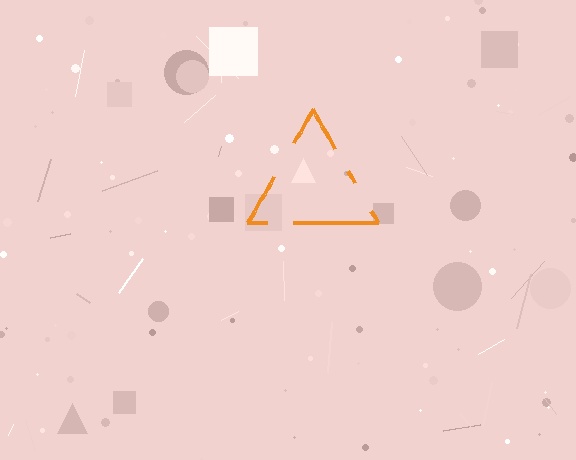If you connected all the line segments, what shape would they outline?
They would outline a triangle.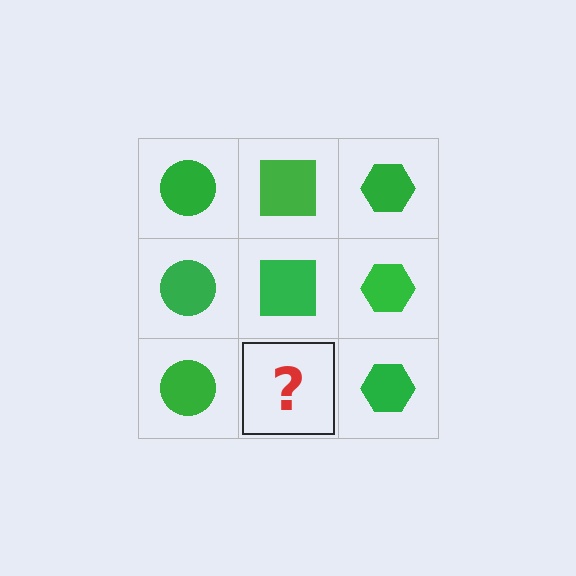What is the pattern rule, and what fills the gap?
The rule is that each column has a consistent shape. The gap should be filled with a green square.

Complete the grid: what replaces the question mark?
The question mark should be replaced with a green square.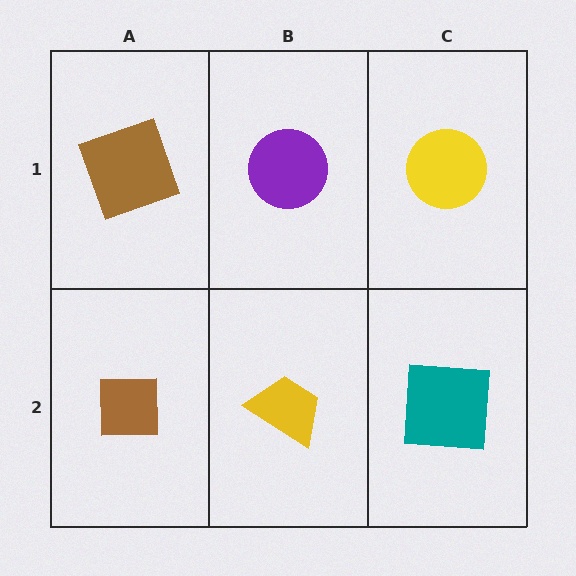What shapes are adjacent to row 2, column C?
A yellow circle (row 1, column C), a yellow trapezoid (row 2, column B).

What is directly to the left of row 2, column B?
A brown square.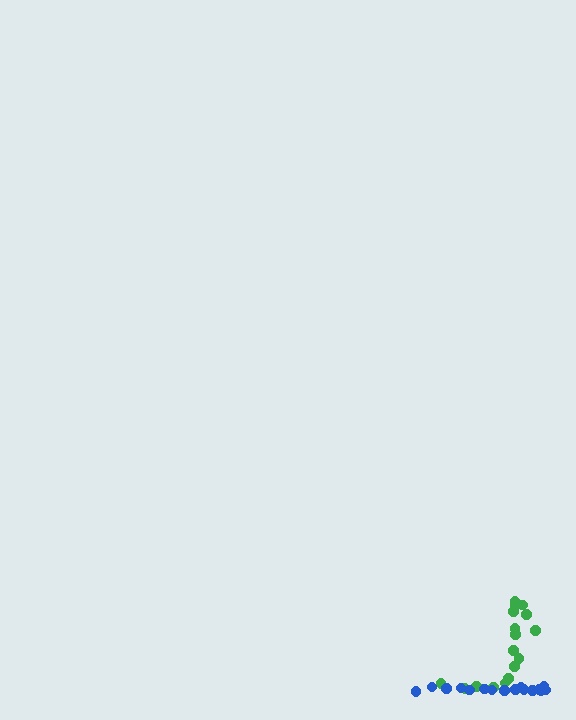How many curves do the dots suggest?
There are 2 distinct paths.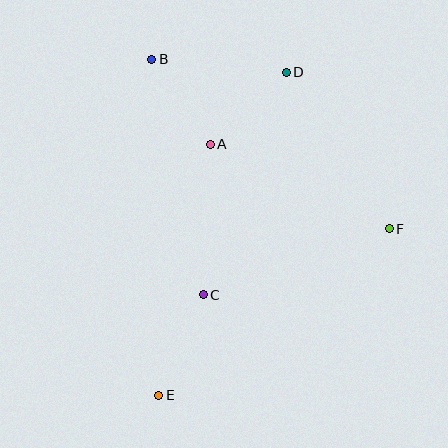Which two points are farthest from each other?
Points D and E are farthest from each other.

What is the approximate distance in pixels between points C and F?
The distance between C and F is approximately 197 pixels.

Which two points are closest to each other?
Points A and B are closest to each other.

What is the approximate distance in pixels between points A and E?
The distance between A and E is approximately 256 pixels.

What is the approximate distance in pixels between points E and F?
The distance between E and F is approximately 284 pixels.